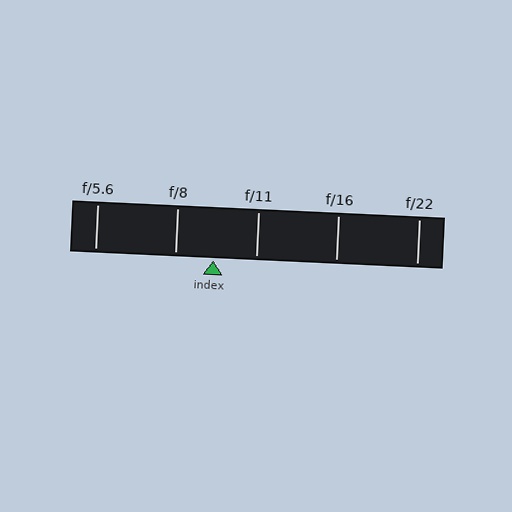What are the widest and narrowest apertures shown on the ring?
The widest aperture shown is f/5.6 and the narrowest is f/22.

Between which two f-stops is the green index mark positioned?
The index mark is between f/8 and f/11.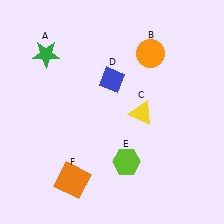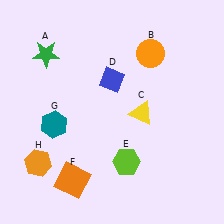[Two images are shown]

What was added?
A teal hexagon (G), an orange hexagon (H) were added in Image 2.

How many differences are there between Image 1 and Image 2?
There are 2 differences between the two images.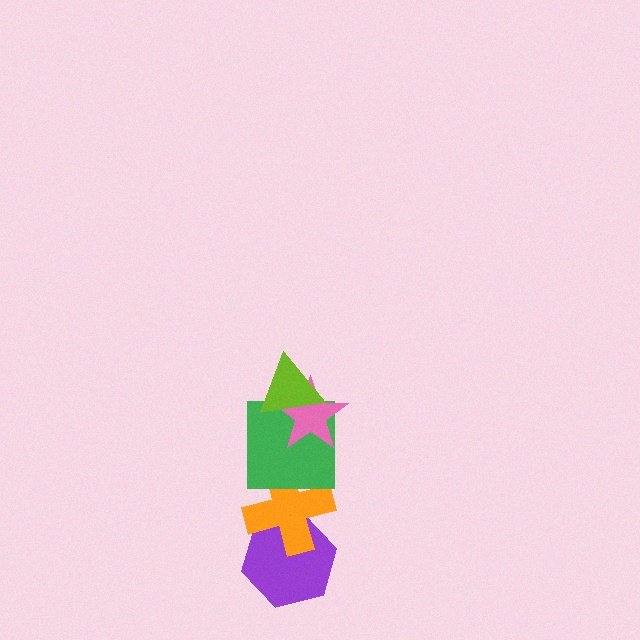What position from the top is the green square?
The green square is 3rd from the top.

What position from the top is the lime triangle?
The lime triangle is 1st from the top.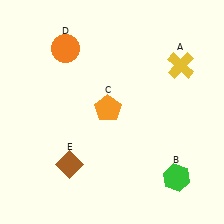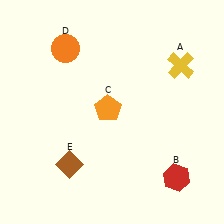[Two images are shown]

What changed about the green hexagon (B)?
In Image 1, B is green. In Image 2, it changed to red.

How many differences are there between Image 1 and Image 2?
There is 1 difference between the two images.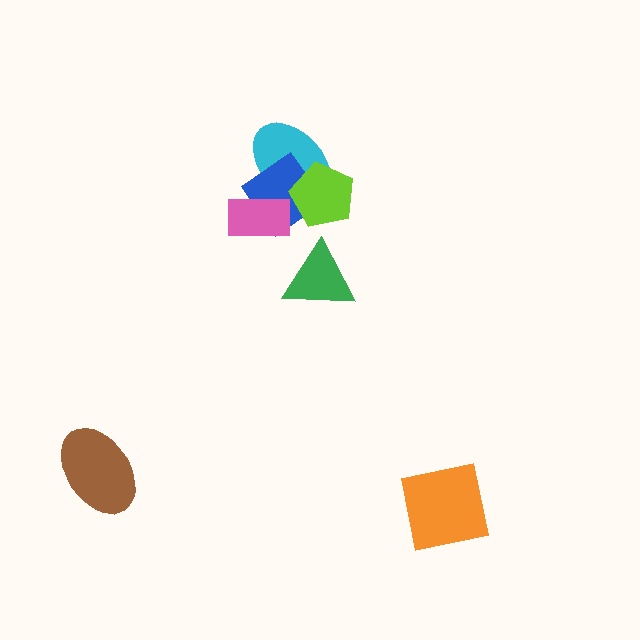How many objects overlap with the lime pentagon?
2 objects overlap with the lime pentagon.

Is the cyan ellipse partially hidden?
Yes, it is partially covered by another shape.